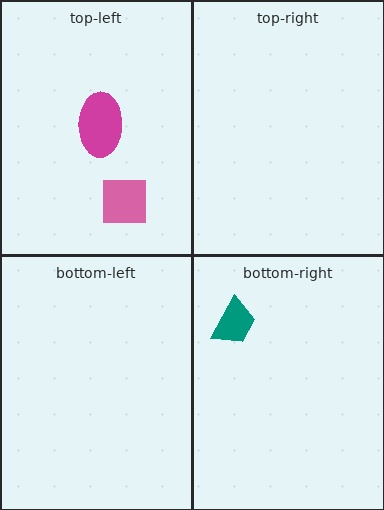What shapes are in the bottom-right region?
The teal trapezoid.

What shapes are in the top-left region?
The magenta ellipse, the pink square.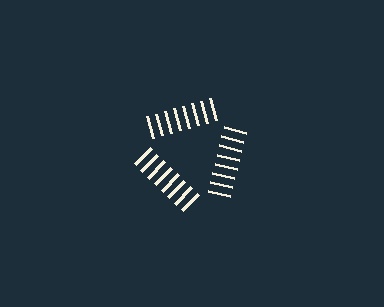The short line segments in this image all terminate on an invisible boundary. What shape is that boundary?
An illusory triangle — the line segments terminate on its edges but no continuous stroke is drawn.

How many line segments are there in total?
24 — 8 along each of the 3 edges.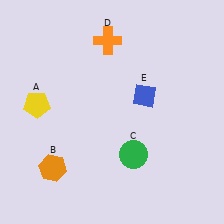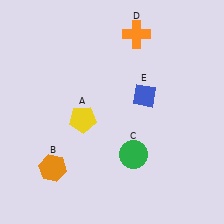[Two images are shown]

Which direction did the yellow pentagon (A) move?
The yellow pentagon (A) moved right.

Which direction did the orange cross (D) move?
The orange cross (D) moved right.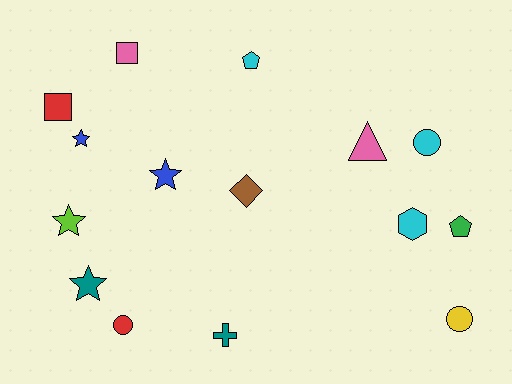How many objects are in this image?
There are 15 objects.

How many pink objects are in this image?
There are 2 pink objects.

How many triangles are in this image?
There is 1 triangle.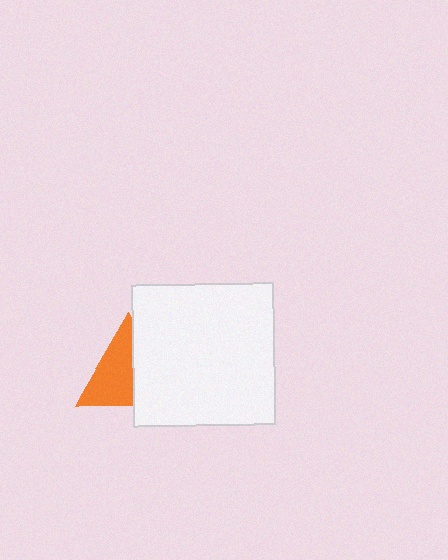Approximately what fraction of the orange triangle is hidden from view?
Roughly 42% of the orange triangle is hidden behind the white square.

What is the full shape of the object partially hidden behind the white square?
The partially hidden object is an orange triangle.